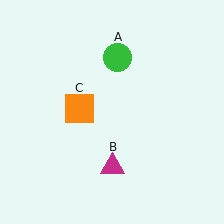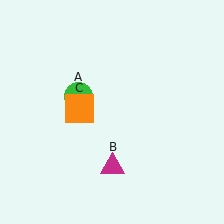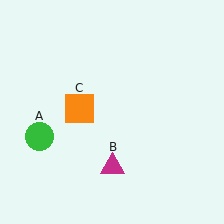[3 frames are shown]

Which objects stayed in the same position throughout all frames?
Magenta triangle (object B) and orange square (object C) remained stationary.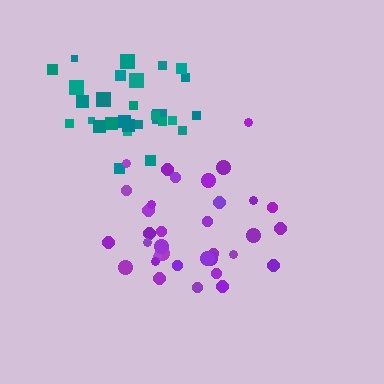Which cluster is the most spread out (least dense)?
Purple.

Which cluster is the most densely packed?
Teal.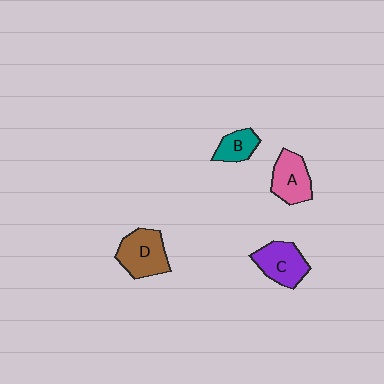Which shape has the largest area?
Shape D (brown).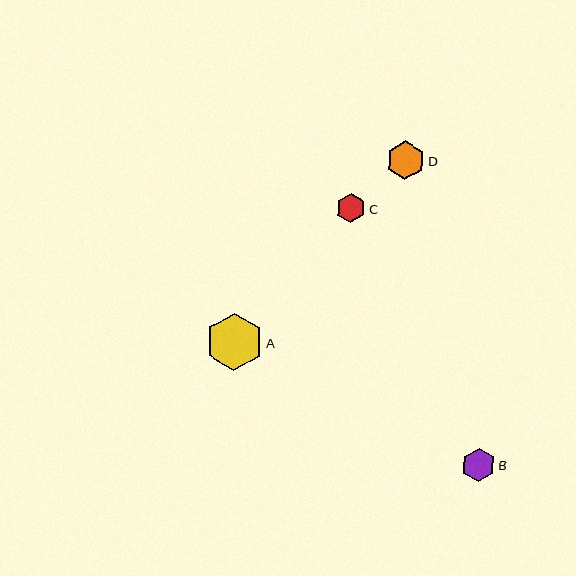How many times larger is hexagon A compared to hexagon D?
Hexagon A is approximately 1.5 times the size of hexagon D.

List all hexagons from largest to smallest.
From largest to smallest: A, D, B, C.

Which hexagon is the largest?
Hexagon A is the largest with a size of approximately 58 pixels.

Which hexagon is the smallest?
Hexagon C is the smallest with a size of approximately 29 pixels.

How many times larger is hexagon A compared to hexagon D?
Hexagon A is approximately 1.5 times the size of hexagon D.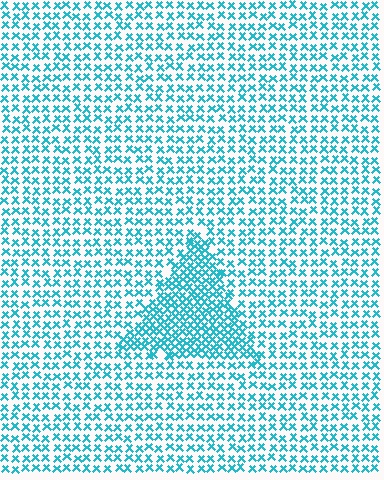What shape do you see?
I see a triangle.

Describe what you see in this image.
The image contains small cyan elements arranged at two different densities. A triangle-shaped region is visible where the elements are more densely packed than the surrounding area.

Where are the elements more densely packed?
The elements are more densely packed inside the triangle boundary.